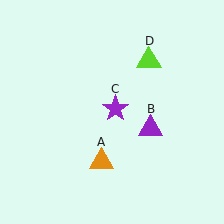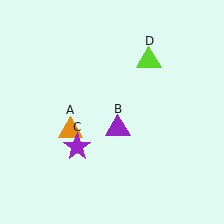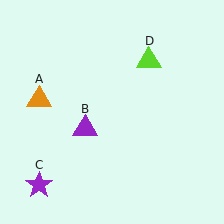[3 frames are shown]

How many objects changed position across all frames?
3 objects changed position: orange triangle (object A), purple triangle (object B), purple star (object C).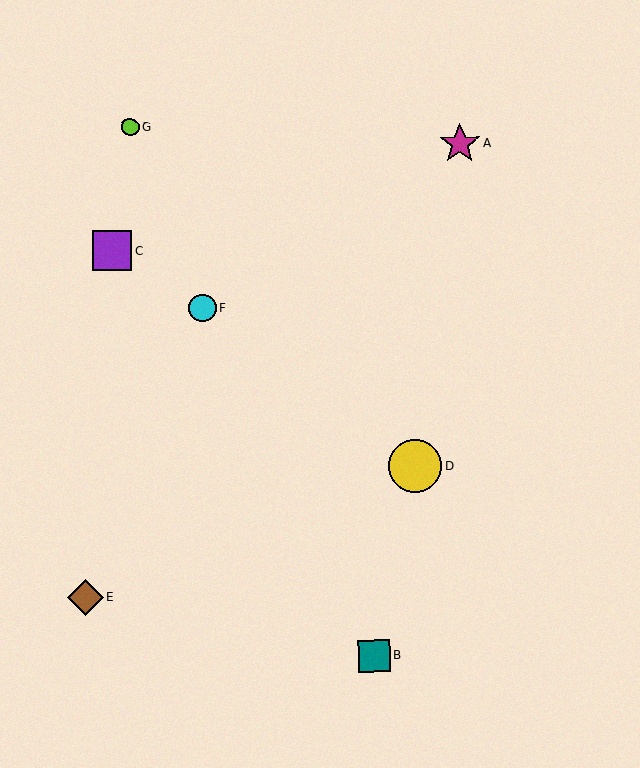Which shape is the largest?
The yellow circle (labeled D) is the largest.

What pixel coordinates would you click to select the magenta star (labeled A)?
Click at (460, 143) to select the magenta star A.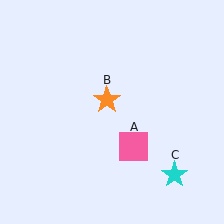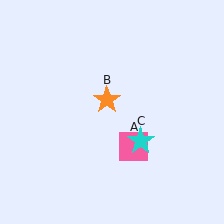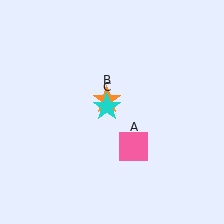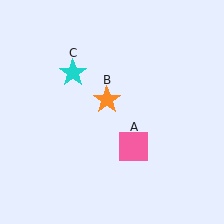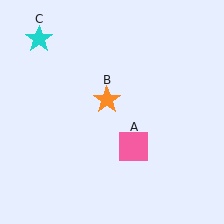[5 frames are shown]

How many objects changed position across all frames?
1 object changed position: cyan star (object C).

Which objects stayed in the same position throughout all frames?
Pink square (object A) and orange star (object B) remained stationary.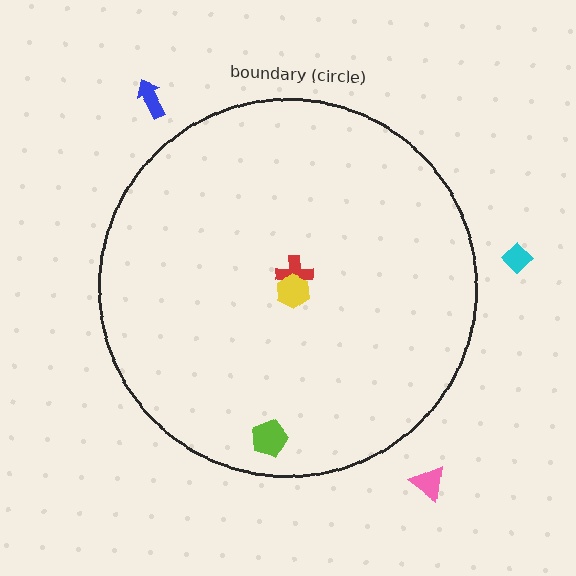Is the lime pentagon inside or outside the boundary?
Inside.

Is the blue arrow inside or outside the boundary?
Outside.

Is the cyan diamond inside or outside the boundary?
Outside.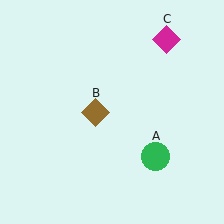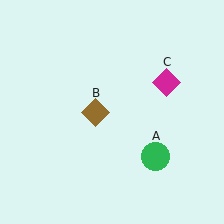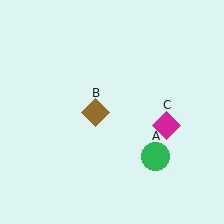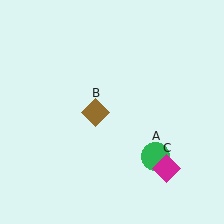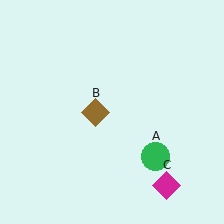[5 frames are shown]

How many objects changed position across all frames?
1 object changed position: magenta diamond (object C).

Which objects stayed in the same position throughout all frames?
Green circle (object A) and brown diamond (object B) remained stationary.